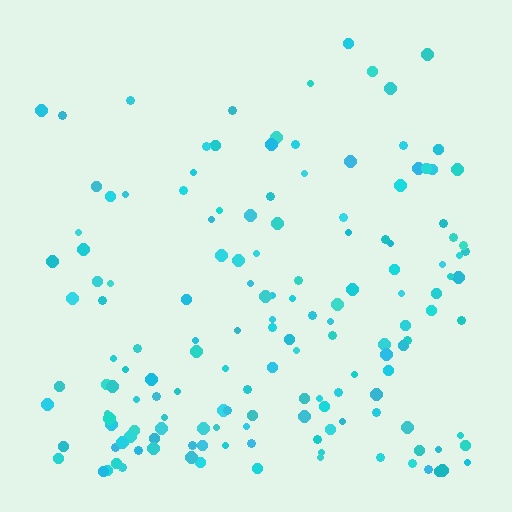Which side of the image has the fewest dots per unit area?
The top.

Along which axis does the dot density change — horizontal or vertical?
Vertical.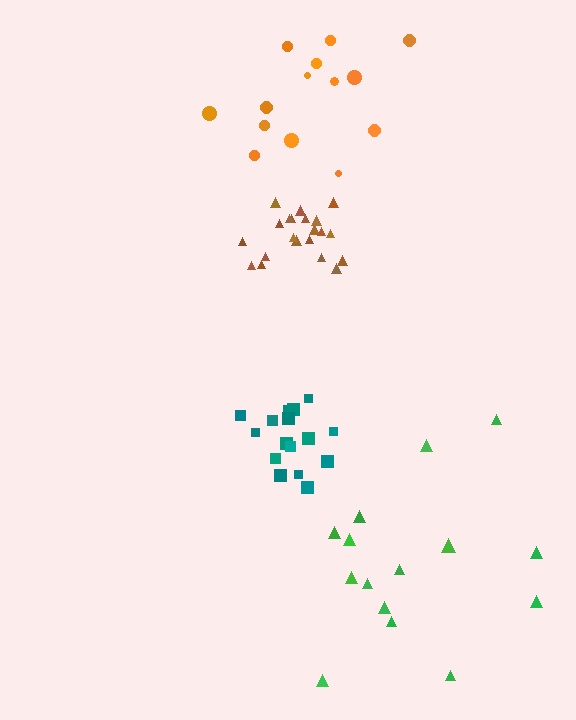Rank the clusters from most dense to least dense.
brown, teal, orange, green.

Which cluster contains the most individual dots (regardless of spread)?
Brown (21).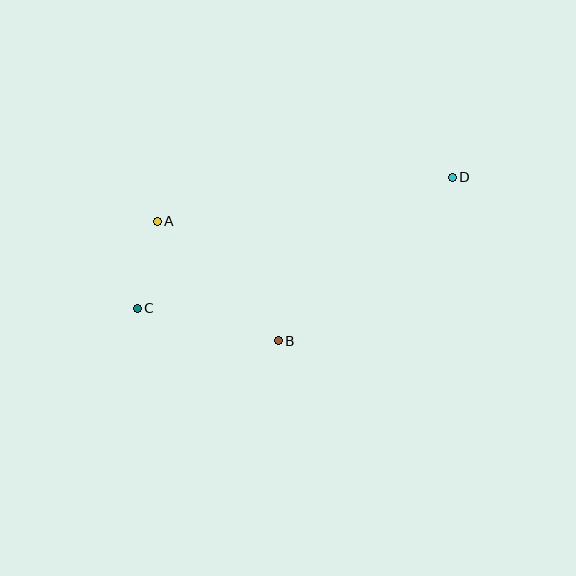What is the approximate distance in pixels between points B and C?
The distance between B and C is approximately 145 pixels.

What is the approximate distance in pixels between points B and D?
The distance between B and D is approximately 239 pixels.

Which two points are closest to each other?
Points A and C are closest to each other.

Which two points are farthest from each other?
Points C and D are farthest from each other.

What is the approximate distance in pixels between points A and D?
The distance between A and D is approximately 298 pixels.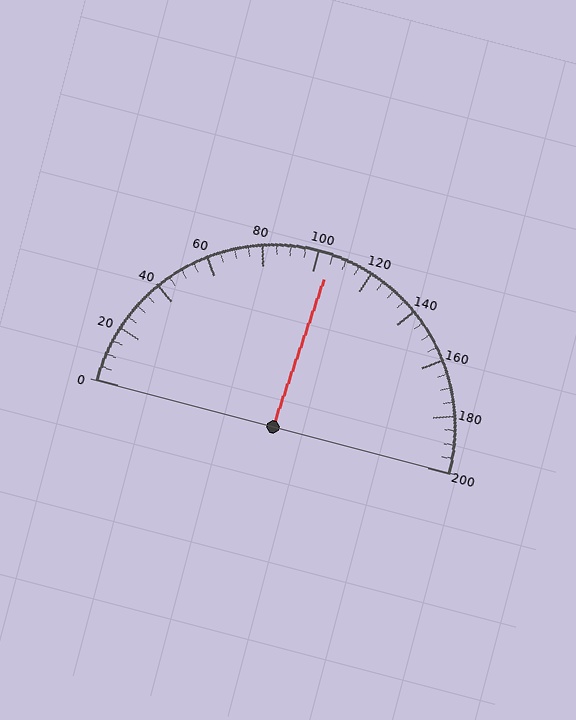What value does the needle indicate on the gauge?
The needle indicates approximately 105.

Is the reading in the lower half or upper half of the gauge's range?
The reading is in the upper half of the range (0 to 200).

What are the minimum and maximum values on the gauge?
The gauge ranges from 0 to 200.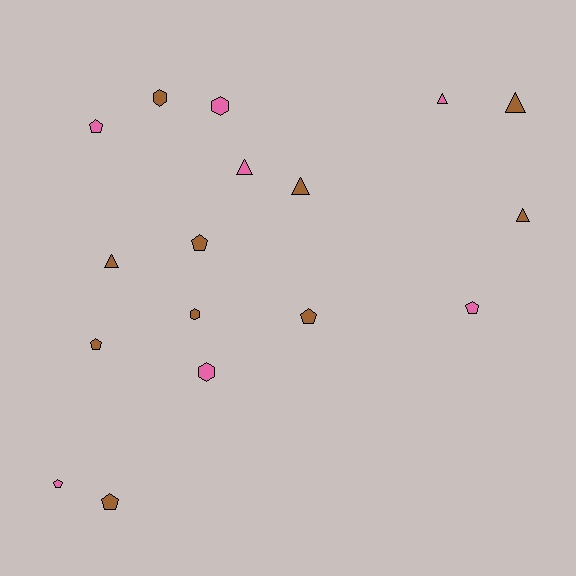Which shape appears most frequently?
Pentagon, with 7 objects.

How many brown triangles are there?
There are 4 brown triangles.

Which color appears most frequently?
Brown, with 10 objects.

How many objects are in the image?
There are 17 objects.